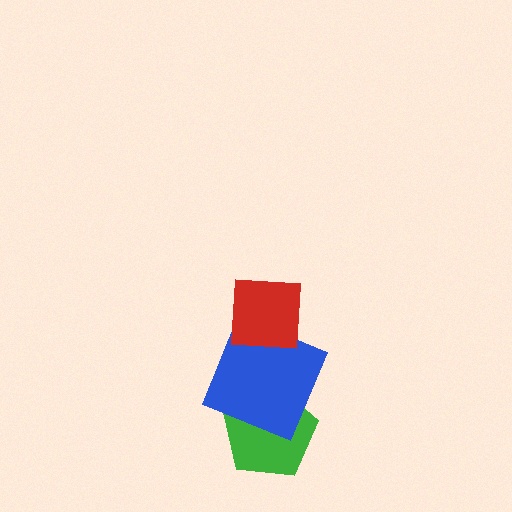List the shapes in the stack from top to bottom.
From top to bottom: the red square, the blue square, the green pentagon.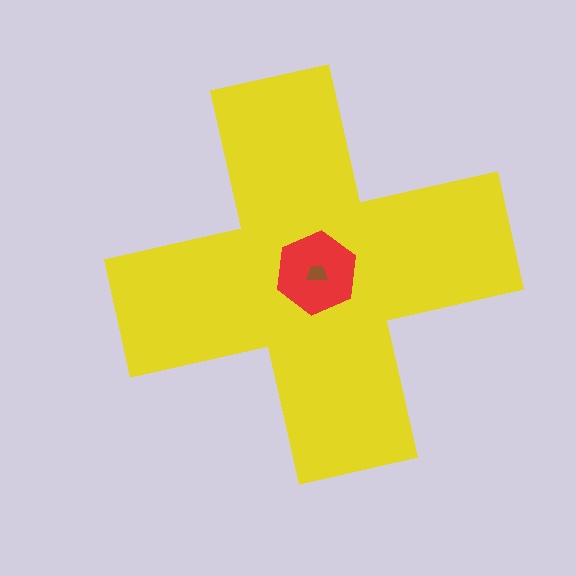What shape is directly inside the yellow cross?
The red hexagon.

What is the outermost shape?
The yellow cross.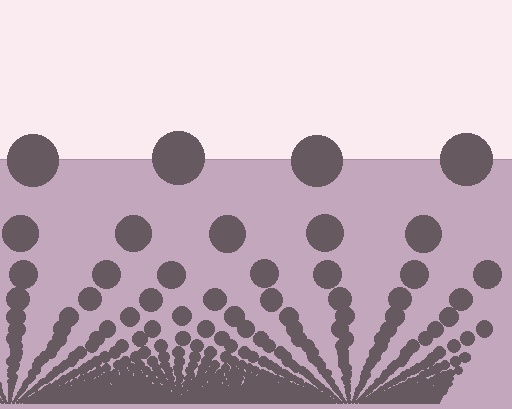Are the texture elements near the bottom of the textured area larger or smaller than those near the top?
Smaller. The gradient is inverted — elements near the bottom are smaller and denser.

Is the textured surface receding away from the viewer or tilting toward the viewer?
The surface appears to tilt toward the viewer. Texture elements get larger and sparser toward the top.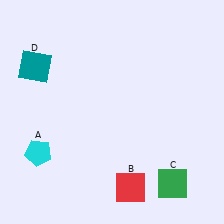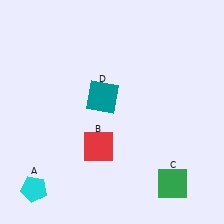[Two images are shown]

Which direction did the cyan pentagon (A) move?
The cyan pentagon (A) moved down.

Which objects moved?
The objects that moved are: the cyan pentagon (A), the red square (B), the teal square (D).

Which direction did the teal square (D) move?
The teal square (D) moved right.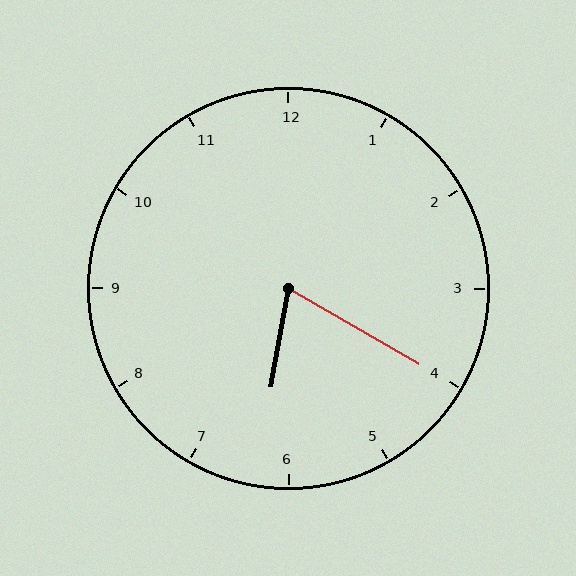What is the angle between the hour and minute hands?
Approximately 70 degrees.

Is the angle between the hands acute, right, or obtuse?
It is acute.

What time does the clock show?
6:20.